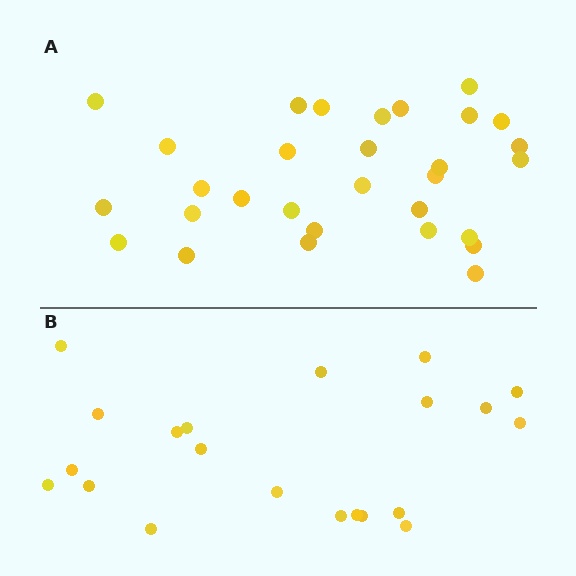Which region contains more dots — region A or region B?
Region A (the top region) has more dots.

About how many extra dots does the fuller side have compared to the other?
Region A has roughly 8 or so more dots than region B.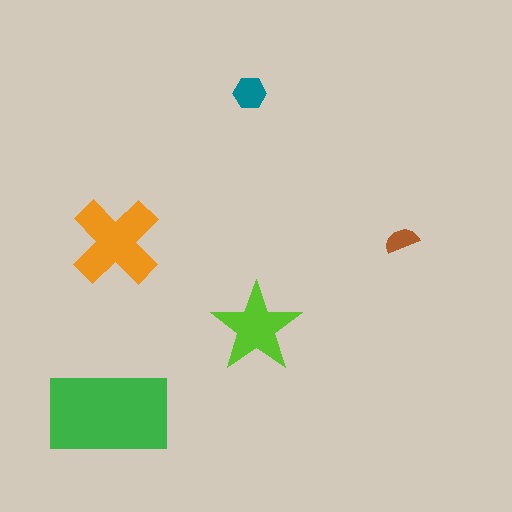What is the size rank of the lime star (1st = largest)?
3rd.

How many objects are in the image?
There are 5 objects in the image.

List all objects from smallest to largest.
The brown semicircle, the teal hexagon, the lime star, the orange cross, the green rectangle.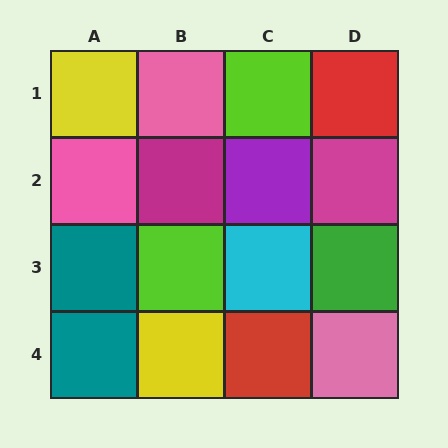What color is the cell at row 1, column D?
Red.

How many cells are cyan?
1 cell is cyan.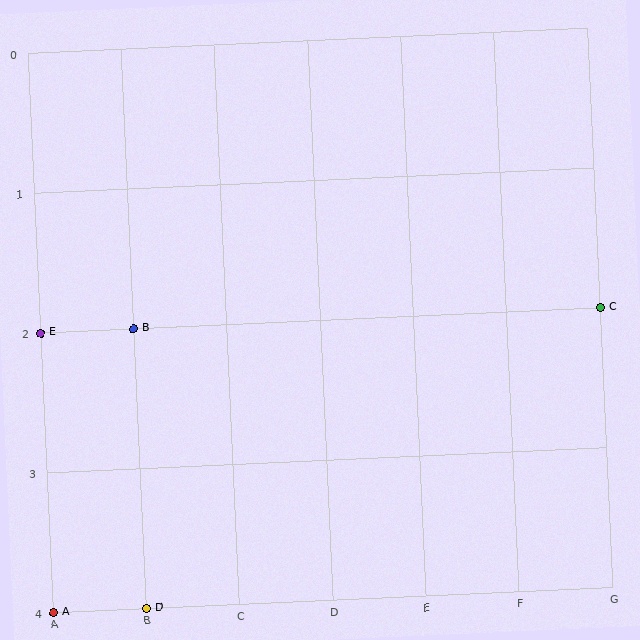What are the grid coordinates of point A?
Point A is at grid coordinates (A, 4).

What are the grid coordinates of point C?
Point C is at grid coordinates (G, 2).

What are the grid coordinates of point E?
Point E is at grid coordinates (A, 2).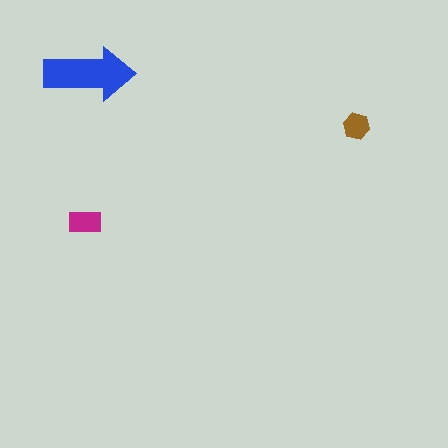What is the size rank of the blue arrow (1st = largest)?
1st.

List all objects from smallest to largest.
The brown hexagon, the magenta rectangle, the blue arrow.